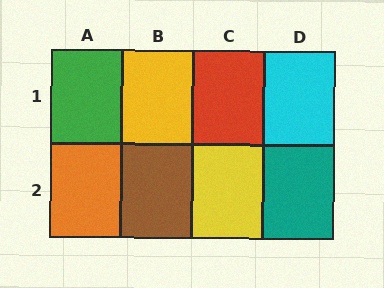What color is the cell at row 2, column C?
Yellow.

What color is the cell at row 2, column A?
Orange.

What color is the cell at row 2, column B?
Brown.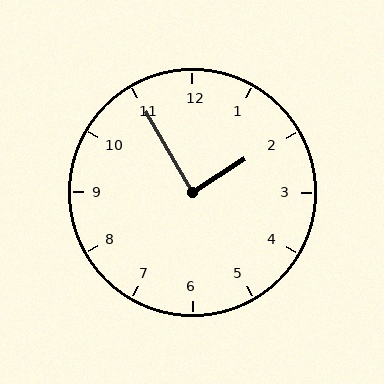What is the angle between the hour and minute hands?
Approximately 88 degrees.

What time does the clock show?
1:55.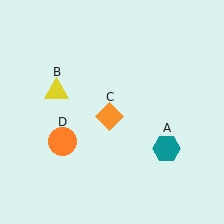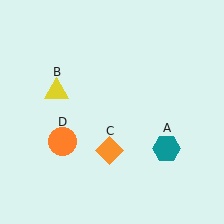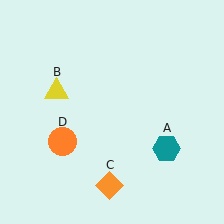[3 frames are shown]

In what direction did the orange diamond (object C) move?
The orange diamond (object C) moved down.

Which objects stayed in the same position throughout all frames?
Teal hexagon (object A) and yellow triangle (object B) and orange circle (object D) remained stationary.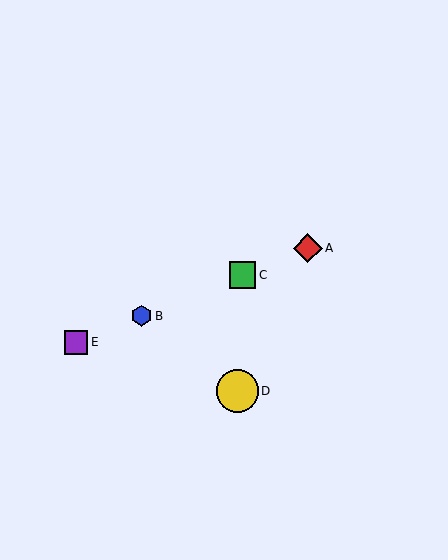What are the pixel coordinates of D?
Object D is at (237, 391).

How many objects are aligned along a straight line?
4 objects (A, B, C, E) are aligned along a straight line.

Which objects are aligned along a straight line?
Objects A, B, C, E are aligned along a straight line.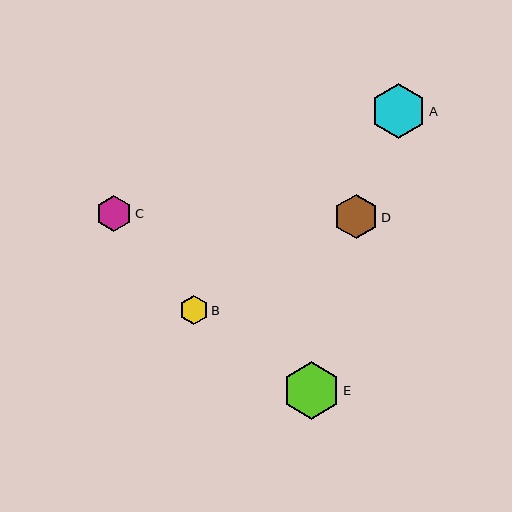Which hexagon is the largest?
Hexagon E is the largest with a size of approximately 58 pixels.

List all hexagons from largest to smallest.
From largest to smallest: E, A, D, C, B.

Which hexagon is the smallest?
Hexagon B is the smallest with a size of approximately 28 pixels.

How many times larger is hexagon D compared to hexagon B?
Hexagon D is approximately 1.6 times the size of hexagon B.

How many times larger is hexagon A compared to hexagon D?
Hexagon A is approximately 1.2 times the size of hexagon D.